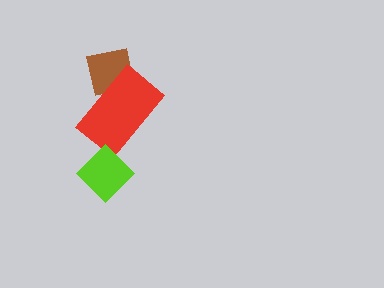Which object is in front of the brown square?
The red rectangle is in front of the brown square.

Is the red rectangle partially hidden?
No, no other shape covers it.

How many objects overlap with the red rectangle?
1 object overlaps with the red rectangle.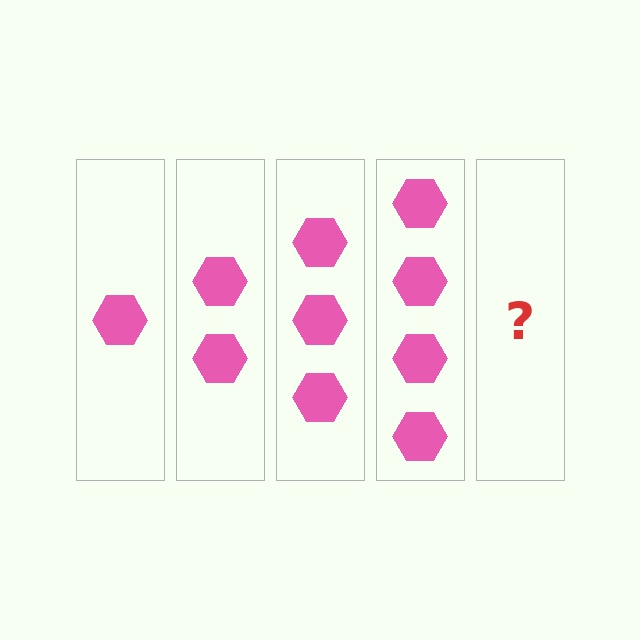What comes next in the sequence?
The next element should be 5 hexagons.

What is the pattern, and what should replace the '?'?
The pattern is that each step adds one more hexagon. The '?' should be 5 hexagons.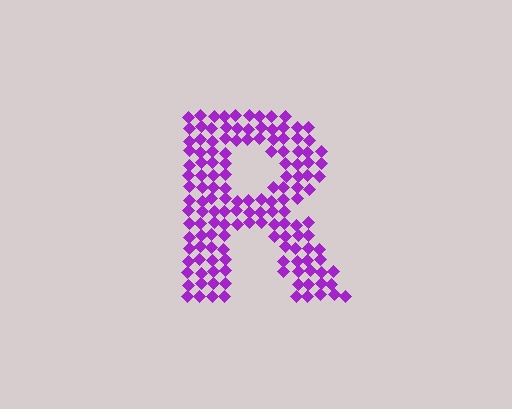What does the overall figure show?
The overall figure shows the letter R.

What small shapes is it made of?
It is made of small diamonds.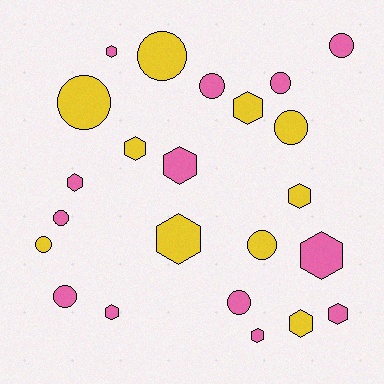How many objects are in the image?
There are 23 objects.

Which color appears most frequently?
Pink, with 13 objects.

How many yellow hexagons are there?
There are 5 yellow hexagons.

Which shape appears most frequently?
Hexagon, with 12 objects.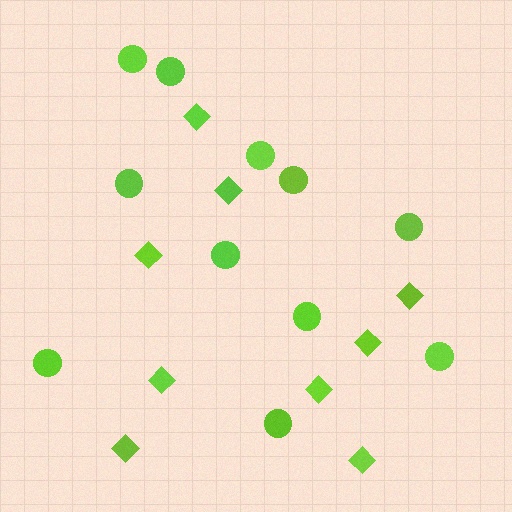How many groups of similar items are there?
There are 2 groups: one group of diamonds (9) and one group of circles (11).